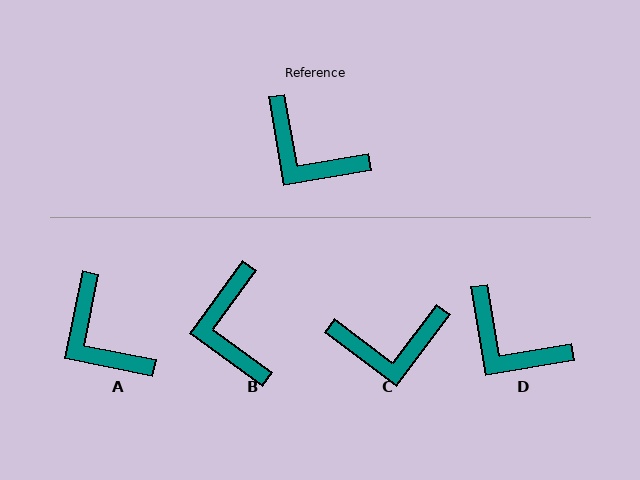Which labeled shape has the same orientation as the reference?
D.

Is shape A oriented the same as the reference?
No, it is off by about 21 degrees.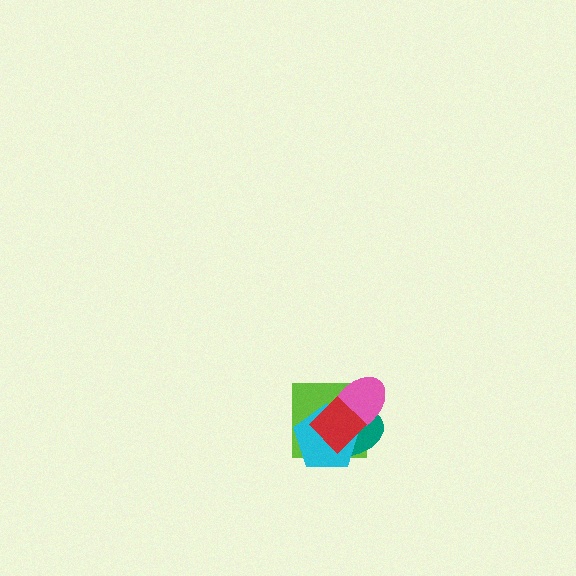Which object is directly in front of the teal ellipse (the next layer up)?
The cyan pentagon is directly in front of the teal ellipse.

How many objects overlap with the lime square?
4 objects overlap with the lime square.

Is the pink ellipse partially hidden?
Yes, it is partially covered by another shape.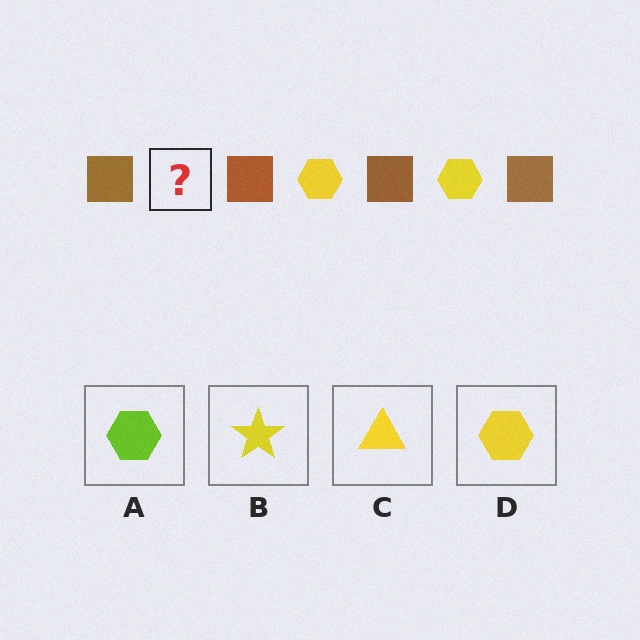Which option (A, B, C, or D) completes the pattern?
D.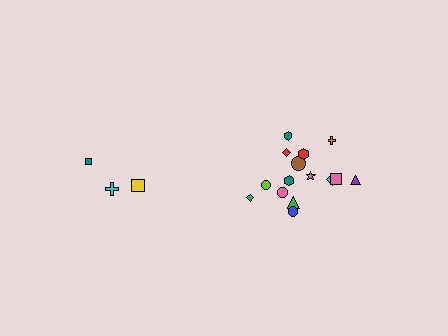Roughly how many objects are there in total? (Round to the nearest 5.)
Roughly 20 objects in total.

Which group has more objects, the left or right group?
The right group.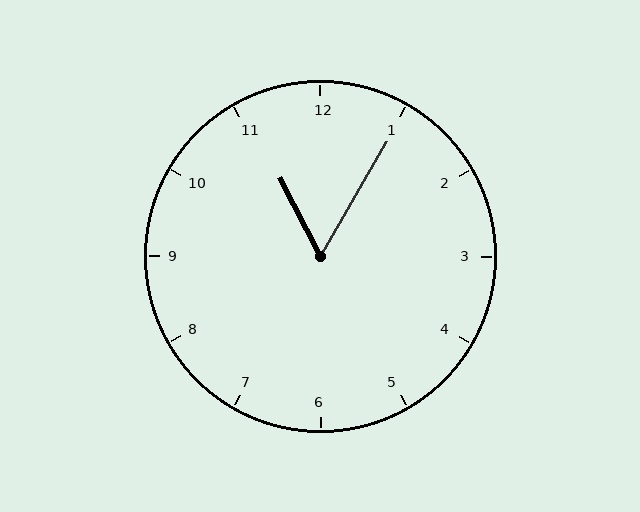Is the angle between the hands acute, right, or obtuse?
It is acute.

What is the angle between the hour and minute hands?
Approximately 58 degrees.